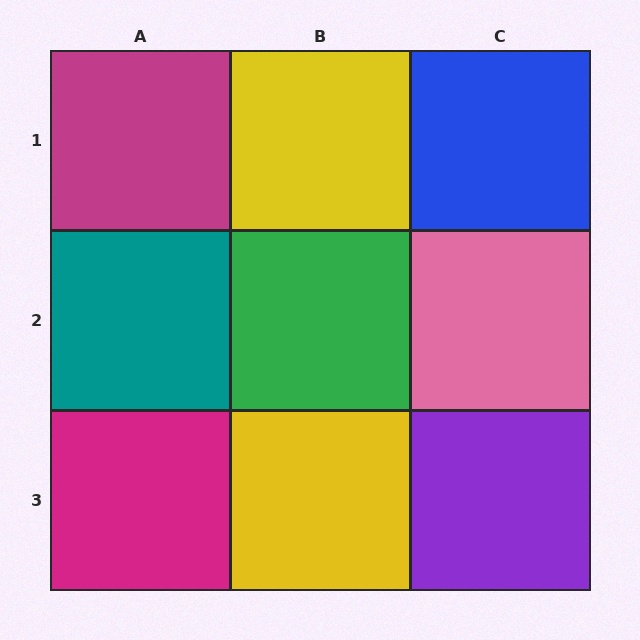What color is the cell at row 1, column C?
Blue.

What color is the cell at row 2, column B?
Green.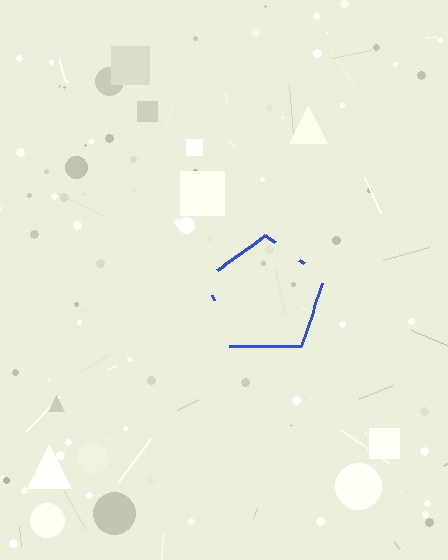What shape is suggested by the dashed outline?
The dashed outline suggests a pentagon.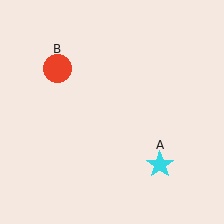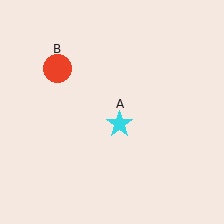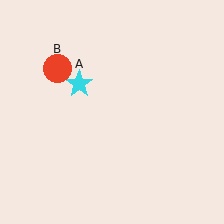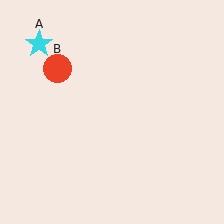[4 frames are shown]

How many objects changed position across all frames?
1 object changed position: cyan star (object A).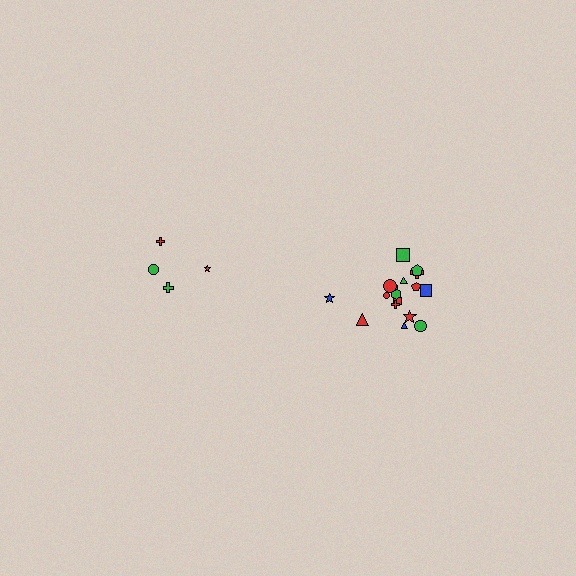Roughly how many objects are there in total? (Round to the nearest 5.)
Roughly 20 objects in total.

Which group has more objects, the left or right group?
The right group.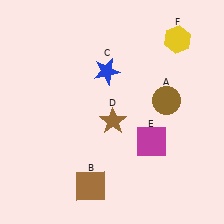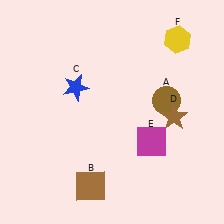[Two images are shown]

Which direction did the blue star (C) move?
The blue star (C) moved left.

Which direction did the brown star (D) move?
The brown star (D) moved right.